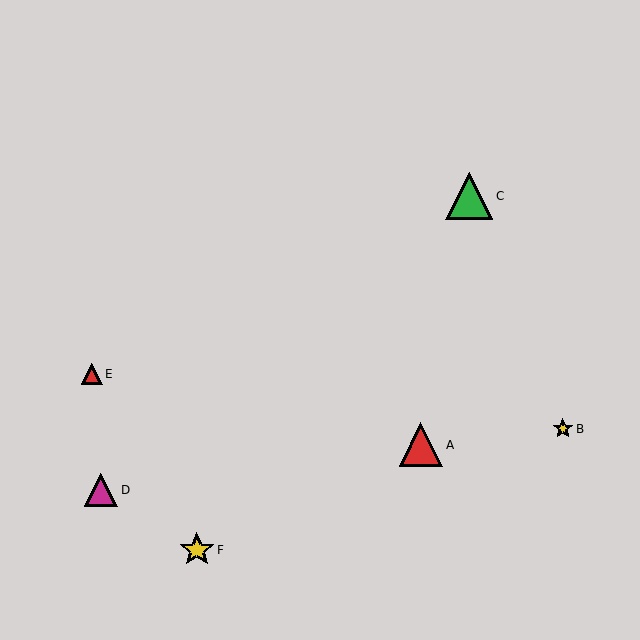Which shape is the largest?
The green triangle (labeled C) is the largest.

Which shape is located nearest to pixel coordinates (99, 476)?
The magenta triangle (labeled D) at (101, 490) is nearest to that location.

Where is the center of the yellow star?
The center of the yellow star is at (563, 429).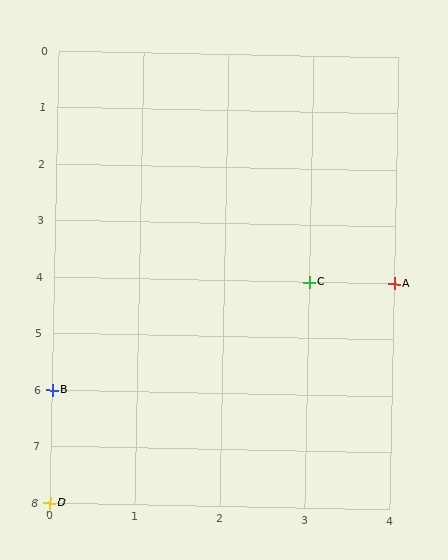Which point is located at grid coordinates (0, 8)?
Point D is at (0, 8).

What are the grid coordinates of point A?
Point A is at grid coordinates (4, 4).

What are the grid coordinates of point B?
Point B is at grid coordinates (0, 6).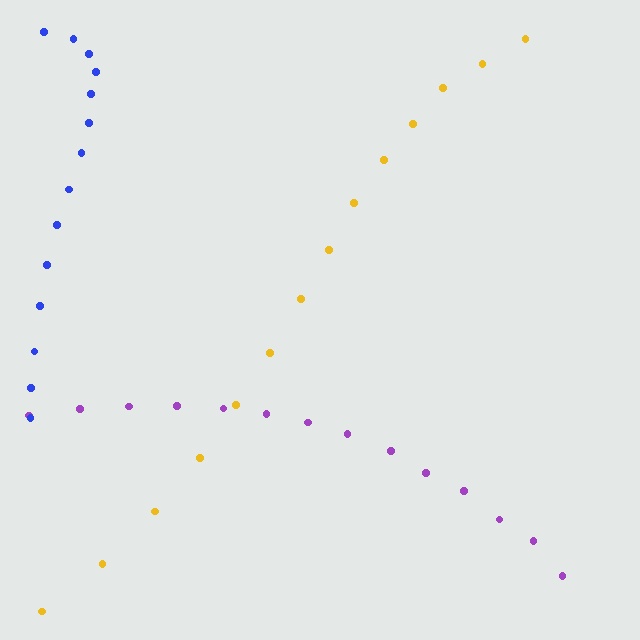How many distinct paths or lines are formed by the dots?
There are 3 distinct paths.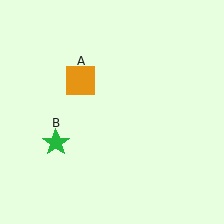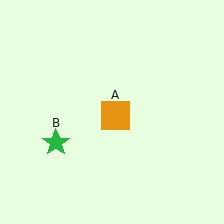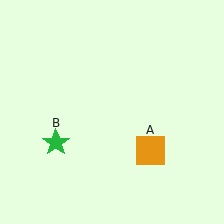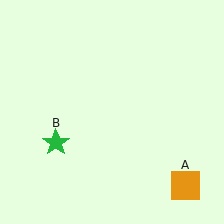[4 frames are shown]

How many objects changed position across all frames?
1 object changed position: orange square (object A).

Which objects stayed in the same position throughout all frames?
Green star (object B) remained stationary.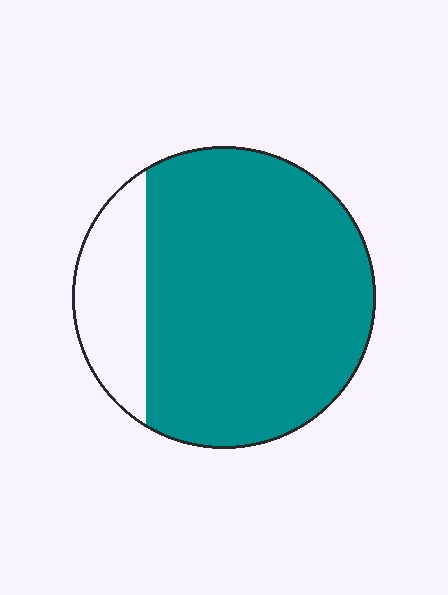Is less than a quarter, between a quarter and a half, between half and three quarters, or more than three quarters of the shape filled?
More than three quarters.